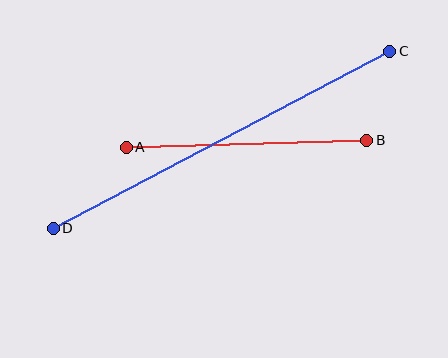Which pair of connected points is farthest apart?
Points C and D are farthest apart.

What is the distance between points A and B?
The distance is approximately 241 pixels.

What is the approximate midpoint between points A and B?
The midpoint is at approximately (247, 144) pixels.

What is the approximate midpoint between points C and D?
The midpoint is at approximately (221, 140) pixels.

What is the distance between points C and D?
The distance is approximately 380 pixels.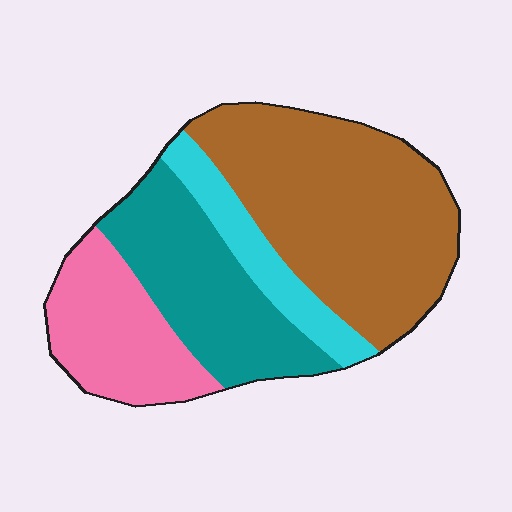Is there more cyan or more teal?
Teal.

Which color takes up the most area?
Brown, at roughly 45%.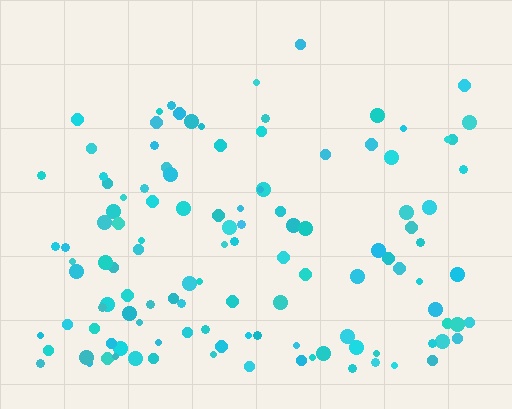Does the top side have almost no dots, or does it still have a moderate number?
Still a moderate number, just noticeably fewer than the bottom.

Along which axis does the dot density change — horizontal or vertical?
Vertical.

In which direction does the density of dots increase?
From top to bottom, with the bottom side densest.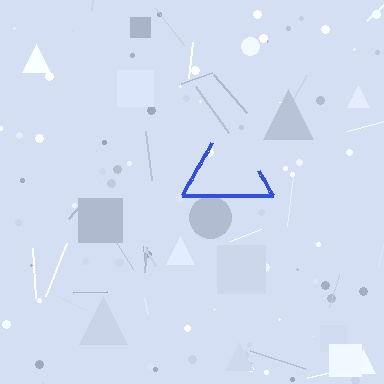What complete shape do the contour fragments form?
The contour fragments form a triangle.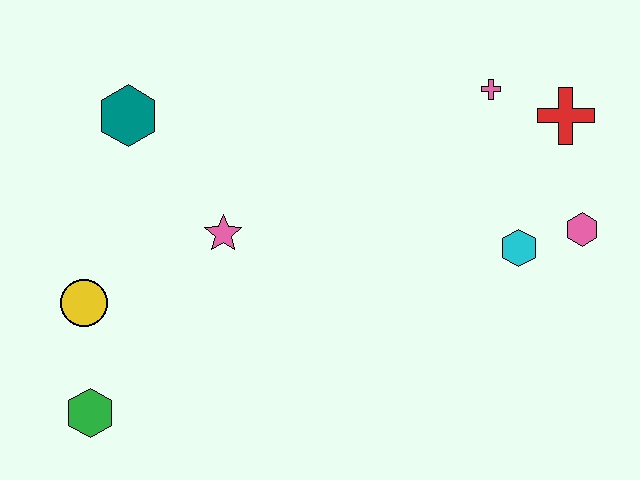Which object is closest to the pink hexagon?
The cyan hexagon is closest to the pink hexagon.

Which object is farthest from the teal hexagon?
The pink hexagon is farthest from the teal hexagon.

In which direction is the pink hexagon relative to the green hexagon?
The pink hexagon is to the right of the green hexagon.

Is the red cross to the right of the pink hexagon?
No